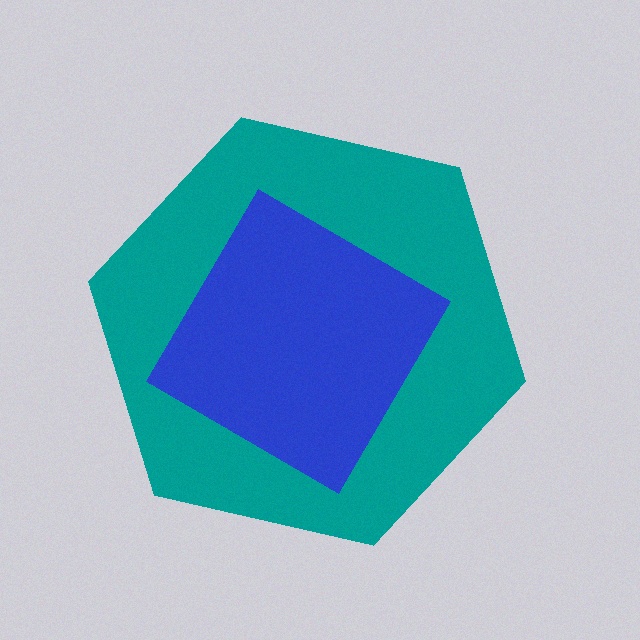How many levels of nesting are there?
2.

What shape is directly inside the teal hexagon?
The blue diamond.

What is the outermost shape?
The teal hexagon.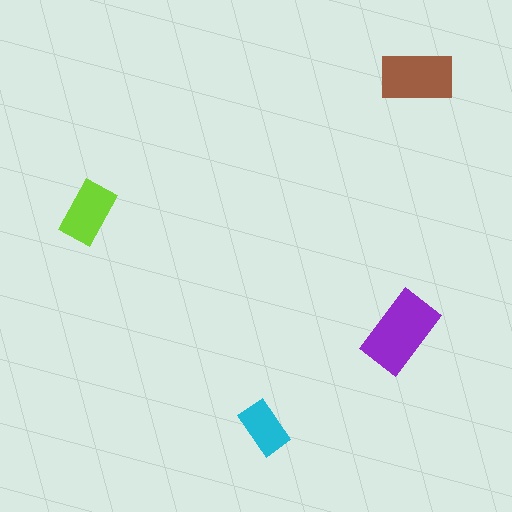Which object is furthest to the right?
The brown rectangle is rightmost.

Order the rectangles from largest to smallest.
the purple one, the brown one, the lime one, the cyan one.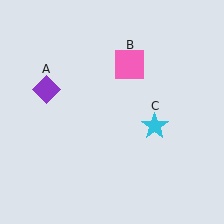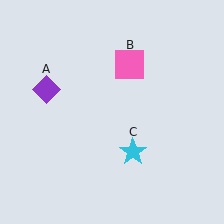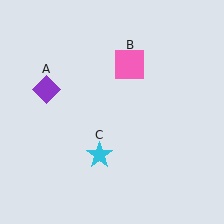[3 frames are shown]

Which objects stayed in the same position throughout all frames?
Purple diamond (object A) and pink square (object B) remained stationary.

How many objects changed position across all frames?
1 object changed position: cyan star (object C).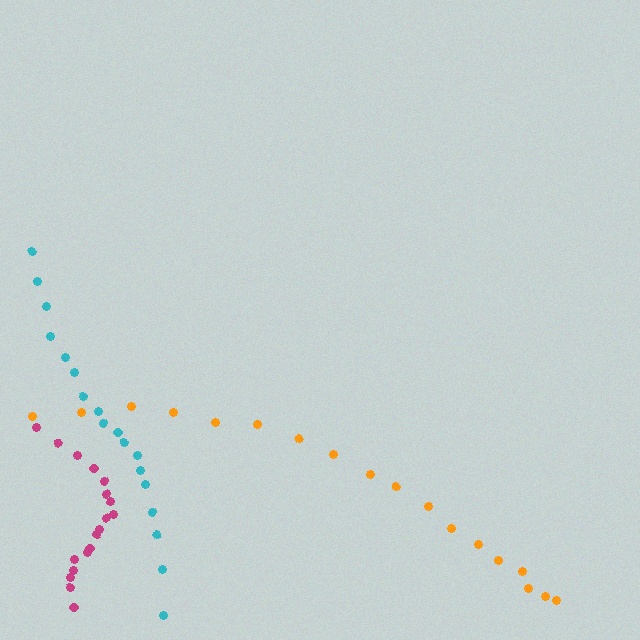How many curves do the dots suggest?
There are 3 distinct paths.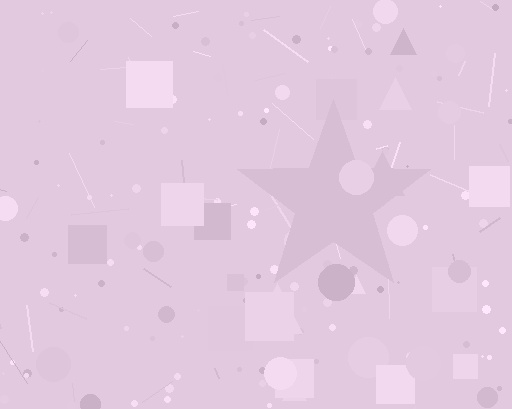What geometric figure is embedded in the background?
A star is embedded in the background.